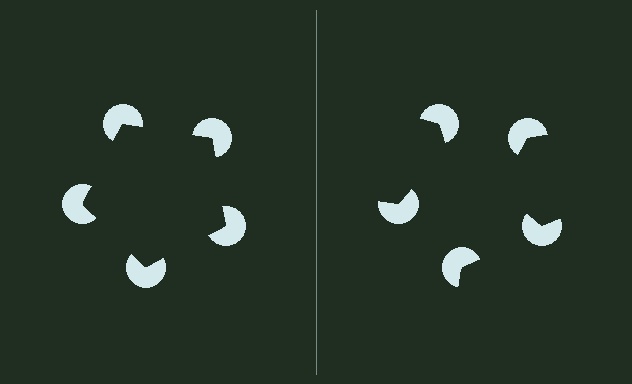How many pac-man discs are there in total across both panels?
10 — 5 on each side.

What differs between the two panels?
The pac-man discs are positioned identically on both sides; only the wedge orientations differ. On the left they align to a pentagon; on the right they are misaligned.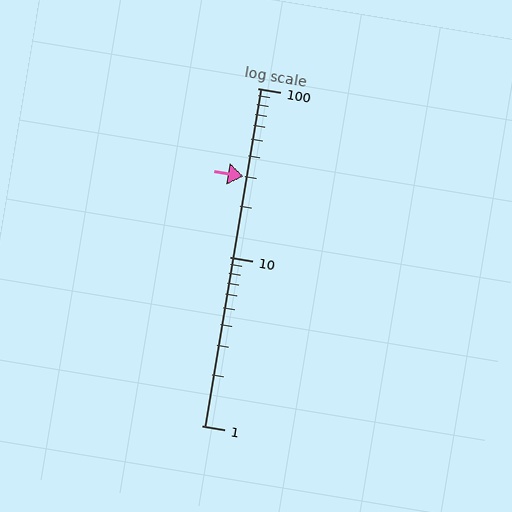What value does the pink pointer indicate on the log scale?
The pointer indicates approximately 30.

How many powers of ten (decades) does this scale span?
The scale spans 2 decades, from 1 to 100.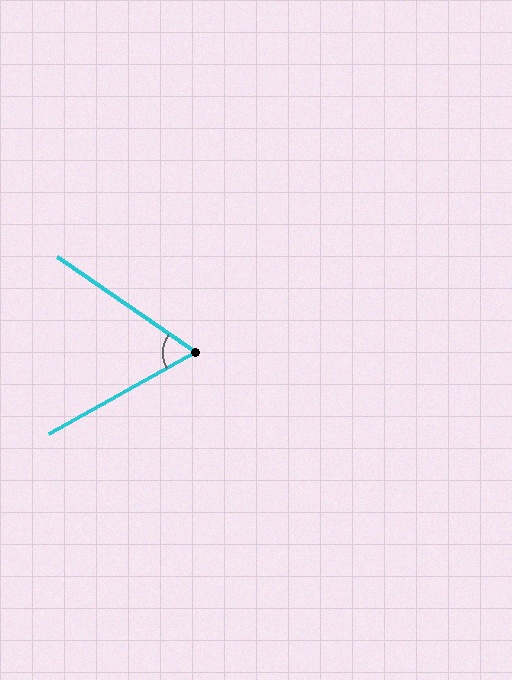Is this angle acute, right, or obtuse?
It is acute.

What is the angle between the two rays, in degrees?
Approximately 64 degrees.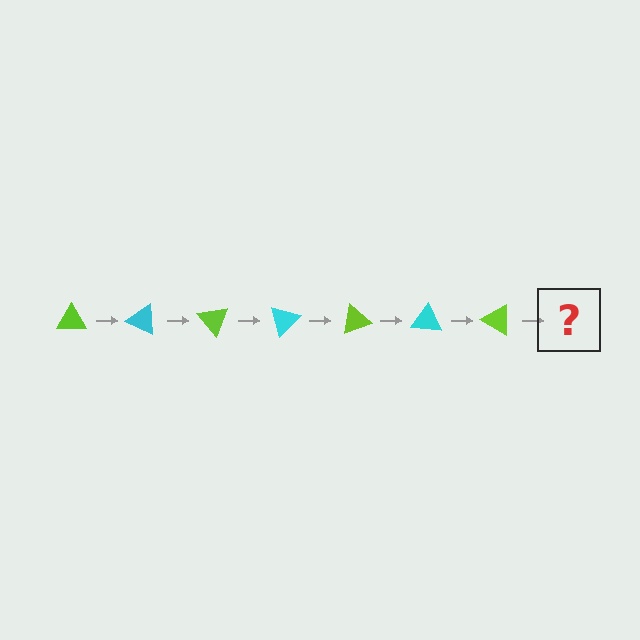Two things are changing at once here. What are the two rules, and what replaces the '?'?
The two rules are that it rotates 25 degrees each step and the color cycles through lime and cyan. The '?' should be a cyan triangle, rotated 175 degrees from the start.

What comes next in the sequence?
The next element should be a cyan triangle, rotated 175 degrees from the start.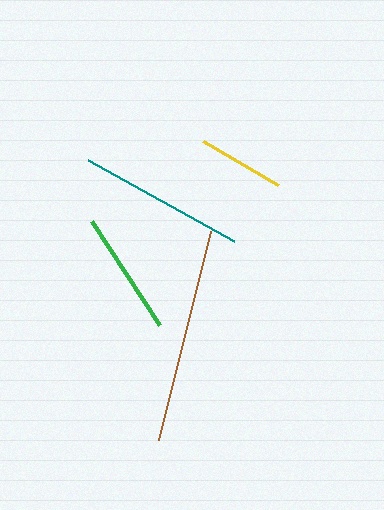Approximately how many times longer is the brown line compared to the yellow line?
The brown line is approximately 2.5 times the length of the yellow line.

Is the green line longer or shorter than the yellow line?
The green line is longer than the yellow line.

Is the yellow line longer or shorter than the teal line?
The teal line is longer than the yellow line.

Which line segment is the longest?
The brown line is the longest at approximately 215 pixels.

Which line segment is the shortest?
The yellow line is the shortest at approximately 87 pixels.